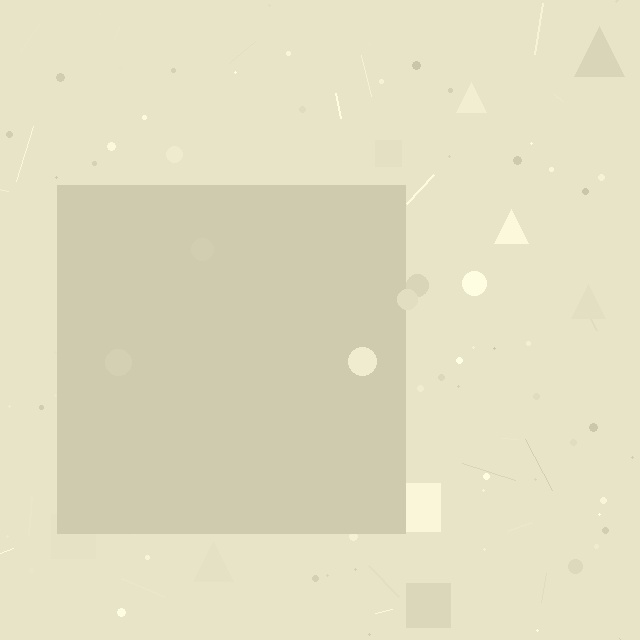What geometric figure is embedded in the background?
A square is embedded in the background.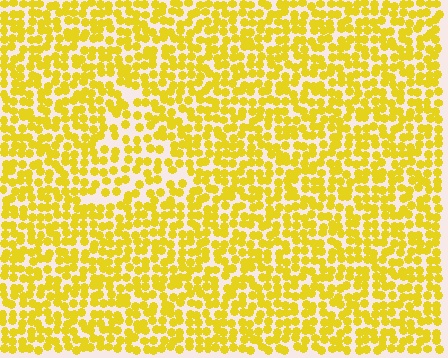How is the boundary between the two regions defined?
The boundary is defined by a change in element density (approximately 1.6x ratio). All elements are the same color, size, and shape.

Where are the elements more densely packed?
The elements are more densely packed outside the triangle boundary.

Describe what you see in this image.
The image contains small yellow elements arranged at two different densities. A triangle-shaped region is visible where the elements are less densely packed than the surrounding area.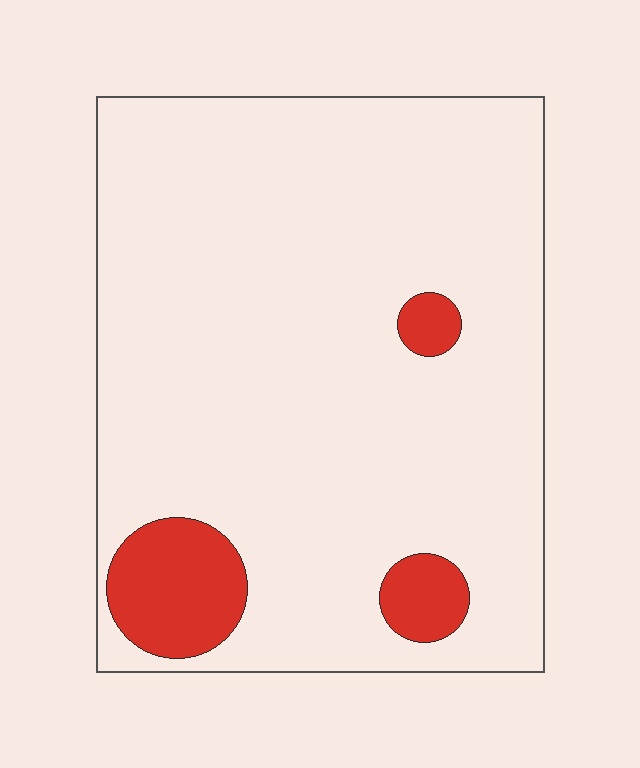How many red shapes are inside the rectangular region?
3.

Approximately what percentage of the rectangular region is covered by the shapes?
Approximately 10%.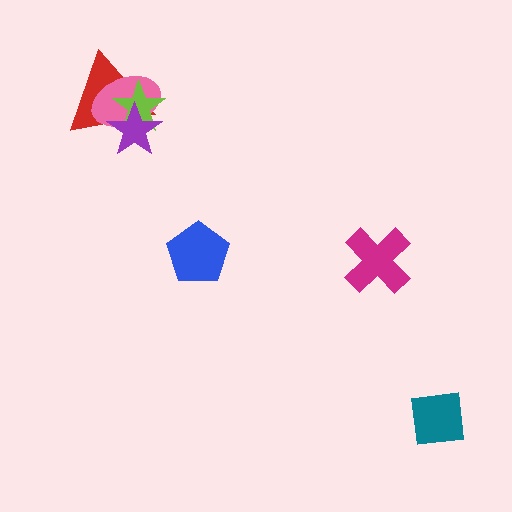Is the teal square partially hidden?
No, no other shape covers it.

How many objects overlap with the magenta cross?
0 objects overlap with the magenta cross.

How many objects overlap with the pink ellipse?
3 objects overlap with the pink ellipse.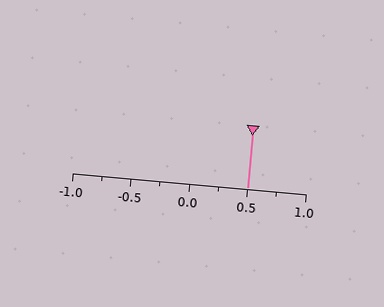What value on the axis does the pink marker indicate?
The marker indicates approximately 0.5.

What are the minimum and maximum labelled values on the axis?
The axis runs from -1.0 to 1.0.